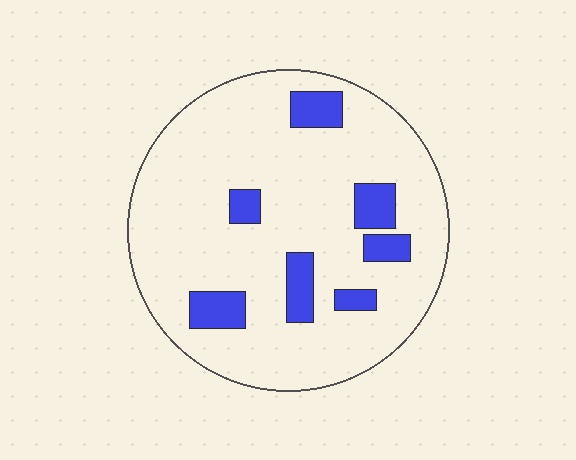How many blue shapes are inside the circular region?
7.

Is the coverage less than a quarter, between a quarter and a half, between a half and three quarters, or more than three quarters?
Less than a quarter.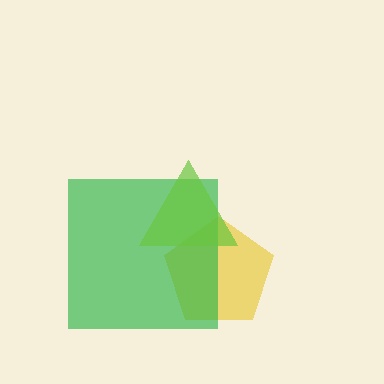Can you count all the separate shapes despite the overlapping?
Yes, there are 3 separate shapes.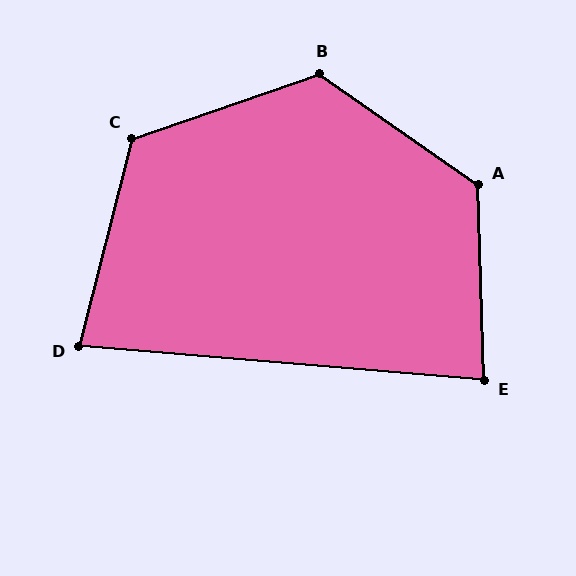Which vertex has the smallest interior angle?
D, at approximately 81 degrees.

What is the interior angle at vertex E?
Approximately 84 degrees (acute).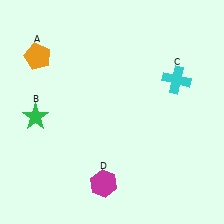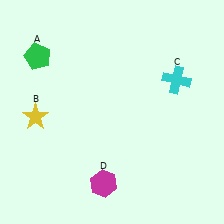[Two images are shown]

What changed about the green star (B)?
In Image 1, B is green. In Image 2, it changed to yellow.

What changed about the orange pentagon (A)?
In Image 1, A is orange. In Image 2, it changed to green.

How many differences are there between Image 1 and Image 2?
There are 2 differences between the two images.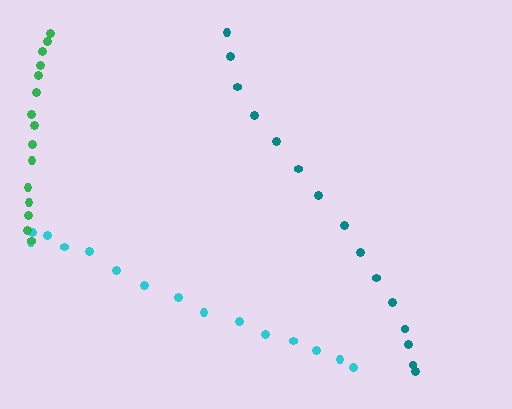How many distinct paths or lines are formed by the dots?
There are 3 distinct paths.